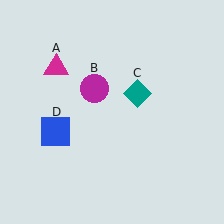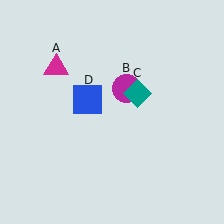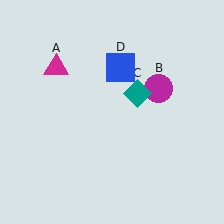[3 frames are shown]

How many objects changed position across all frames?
2 objects changed position: magenta circle (object B), blue square (object D).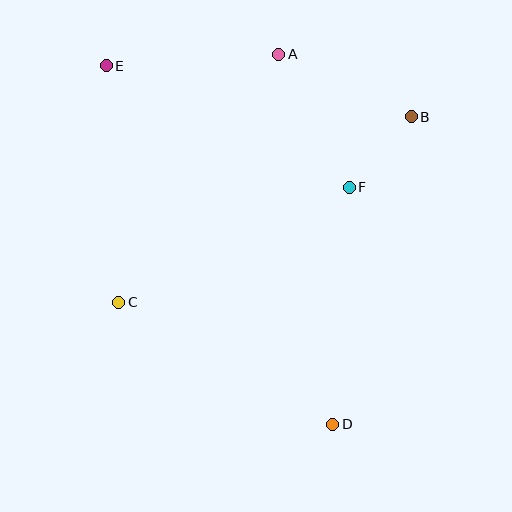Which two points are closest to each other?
Points B and F are closest to each other.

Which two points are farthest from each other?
Points D and E are farthest from each other.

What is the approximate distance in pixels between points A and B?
The distance between A and B is approximately 146 pixels.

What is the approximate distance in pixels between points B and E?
The distance between B and E is approximately 309 pixels.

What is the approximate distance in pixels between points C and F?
The distance between C and F is approximately 258 pixels.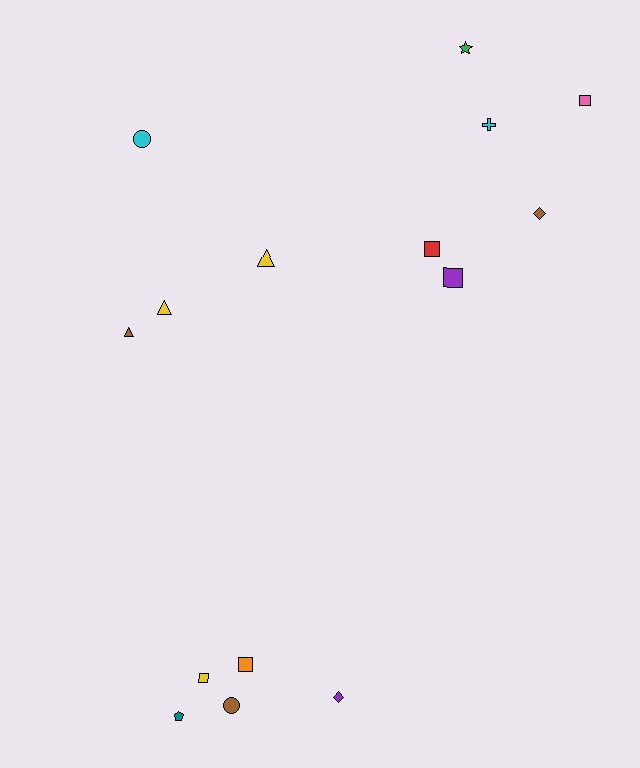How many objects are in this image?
There are 15 objects.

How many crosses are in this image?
There is 1 cross.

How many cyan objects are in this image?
There are 2 cyan objects.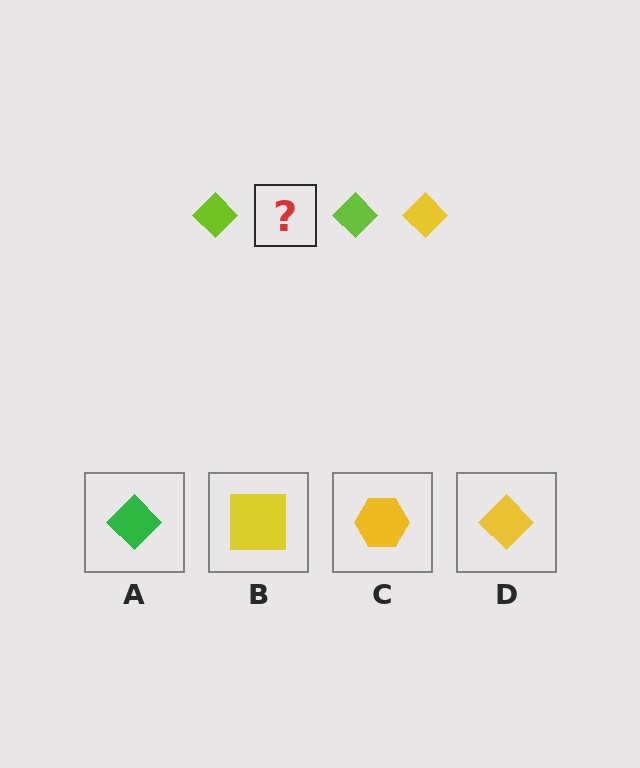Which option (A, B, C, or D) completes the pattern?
D.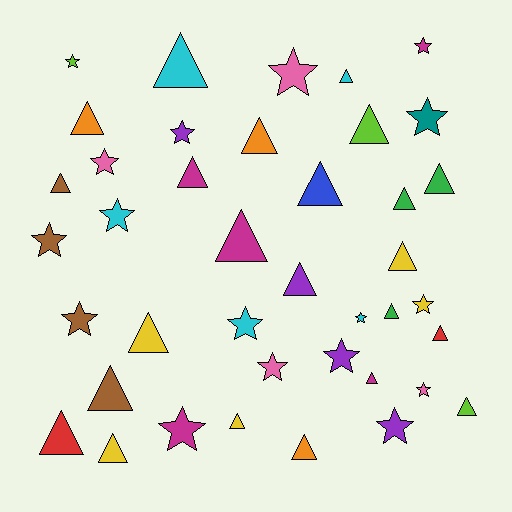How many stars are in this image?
There are 17 stars.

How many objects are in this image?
There are 40 objects.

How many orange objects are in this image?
There are 3 orange objects.